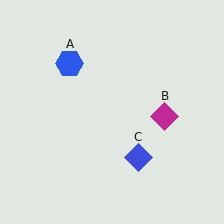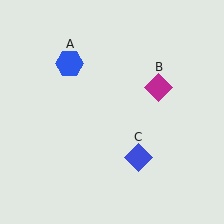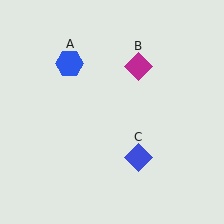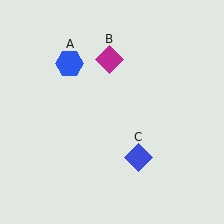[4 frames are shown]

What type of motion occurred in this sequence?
The magenta diamond (object B) rotated counterclockwise around the center of the scene.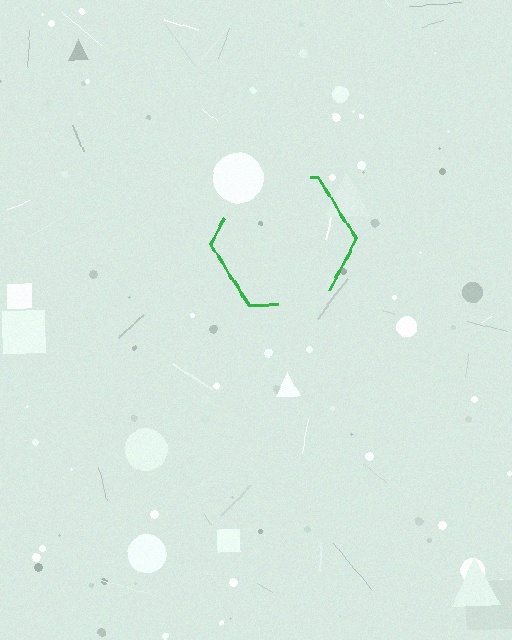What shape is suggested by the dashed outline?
The dashed outline suggests a hexagon.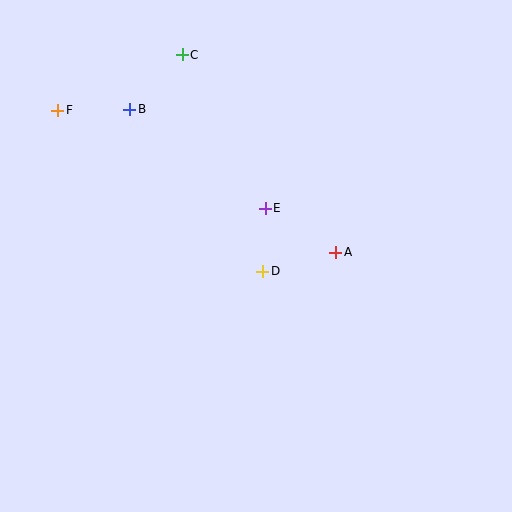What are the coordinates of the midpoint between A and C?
The midpoint between A and C is at (259, 154).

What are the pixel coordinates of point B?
Point B is at (130, 109).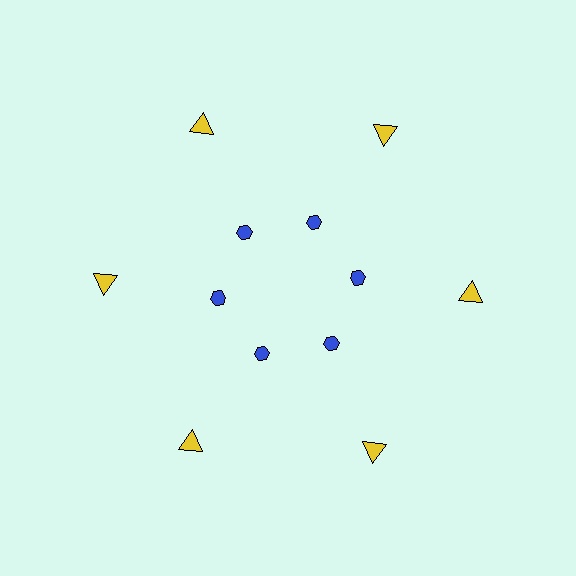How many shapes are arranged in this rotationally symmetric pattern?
There are 12 shapes, arranged in 6 groups of 2.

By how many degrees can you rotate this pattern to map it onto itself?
The pattern maps onto itself every 60 degrees of rotation.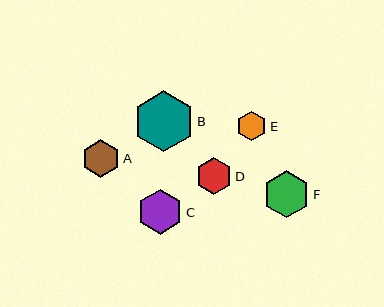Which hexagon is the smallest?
Hexagon E is the smallest with a size of approximately 30 pixels.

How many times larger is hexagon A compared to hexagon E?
Hexagon A is approximately 1.3 times the size of hexagon E.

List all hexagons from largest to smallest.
From largest to smallest: B, F, C, A, D, E.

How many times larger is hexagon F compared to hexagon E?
Hexagon F is approximately 1.6 times the size of hexagon E.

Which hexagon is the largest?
Hexagon B is the largest with a size of approximately 61 pixels.